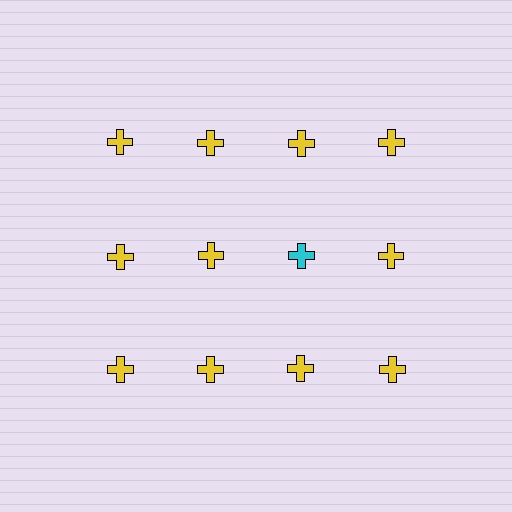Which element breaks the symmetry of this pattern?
The cyan cross in the second row, center column breaks the symmetry. All other shapes are yellow crosses.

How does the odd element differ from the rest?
It has a different color: cyan instead of yellow.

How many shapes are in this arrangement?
There are 12 shapes arranged in a grid pattern.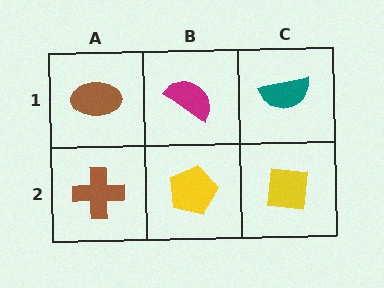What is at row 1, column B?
A magenta semicircle.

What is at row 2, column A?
A brown cross.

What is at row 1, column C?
A teal semicircle.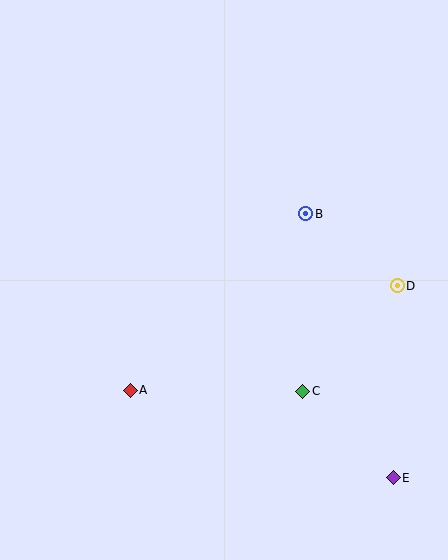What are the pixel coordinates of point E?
Point E is at (393, 478).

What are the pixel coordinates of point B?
Point B is at (306, 214).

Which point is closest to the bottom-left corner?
Point A is closest to the bottom-left corner.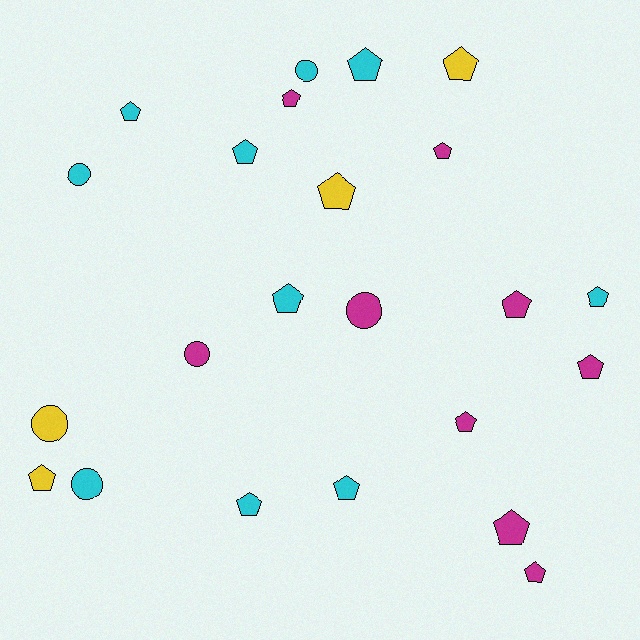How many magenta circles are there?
There are 2 magenta circles.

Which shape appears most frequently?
Pentagon, with 17 objects.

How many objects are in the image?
There are 23 objects.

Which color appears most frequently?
Cyan, with 10 objects.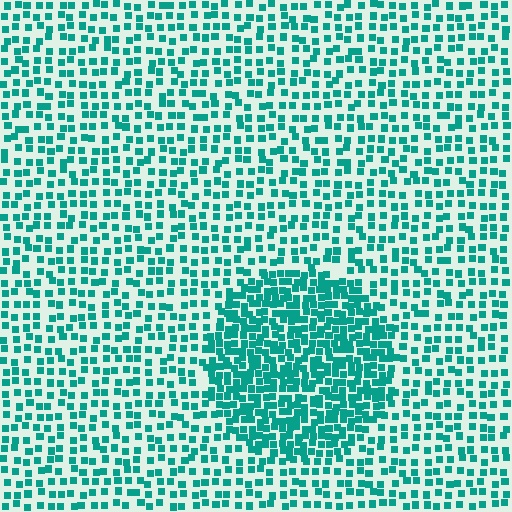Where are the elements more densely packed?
The elements are more densely packed inside the circle boundary.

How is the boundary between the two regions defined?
The boundary is defined by a change in element density (approximately 2.1x ratio). All elements are the same color, size, and shape.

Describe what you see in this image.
The image contains small teal elements arranged at two different densities. A circle-shaped region is visible where the elements are more densely packed than the surrounding area.